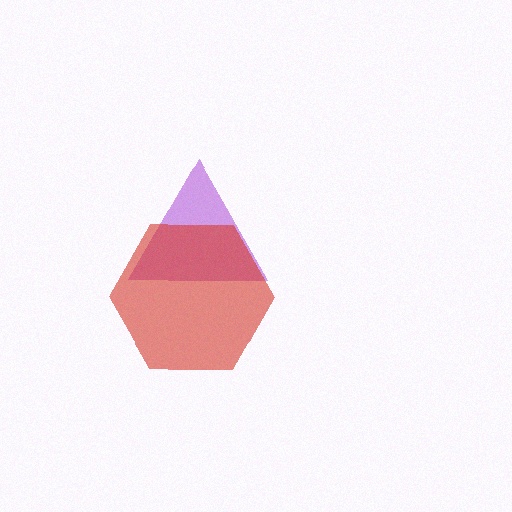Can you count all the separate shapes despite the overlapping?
Yes, there are 2 separate shapes.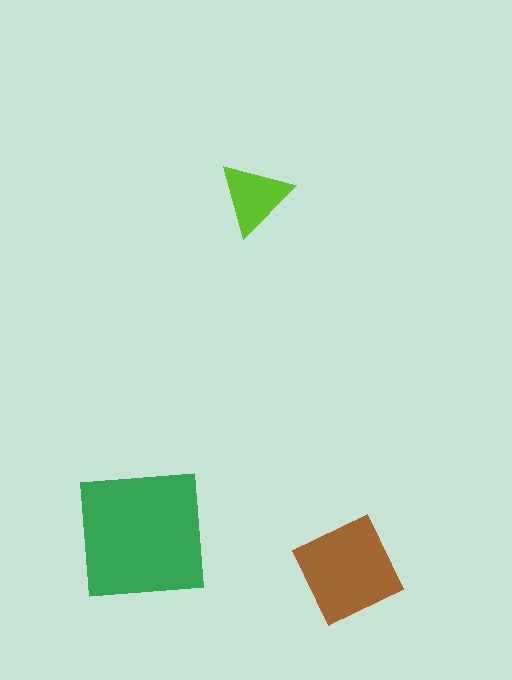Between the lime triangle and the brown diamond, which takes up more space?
The brown diamond.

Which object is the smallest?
The lime triangle.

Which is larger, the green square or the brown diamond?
The green square.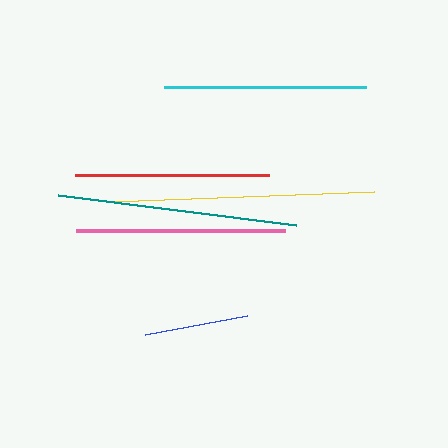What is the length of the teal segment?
The teal segment is approximately 240 pixels long.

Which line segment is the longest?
The yellow line is the longest at approximately 263 pixels.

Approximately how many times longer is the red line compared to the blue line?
The red line is approximately 1.9 times the length of the blue line.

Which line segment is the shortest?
The blue line is the shortest at approximately 105 pixels.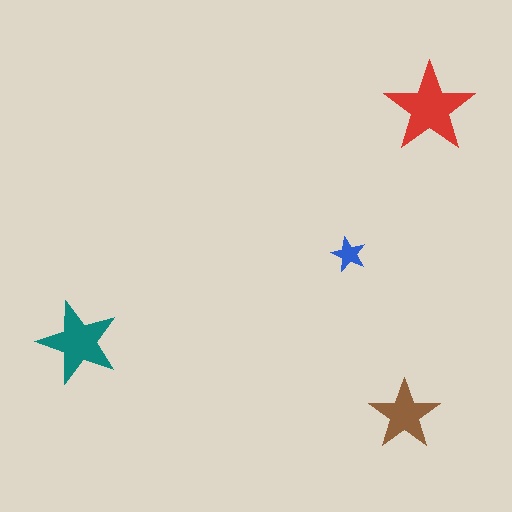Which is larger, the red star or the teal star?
The red one.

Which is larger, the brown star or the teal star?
The teal one.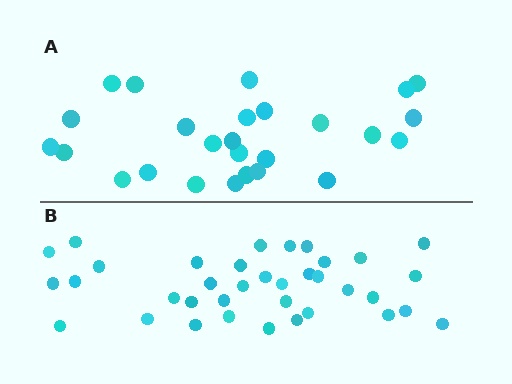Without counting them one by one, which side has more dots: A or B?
Region B (the bottom region) has more dots.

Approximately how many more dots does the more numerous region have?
Region B has roughly 10 or so more dots than region A.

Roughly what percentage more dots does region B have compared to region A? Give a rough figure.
About 40% more.